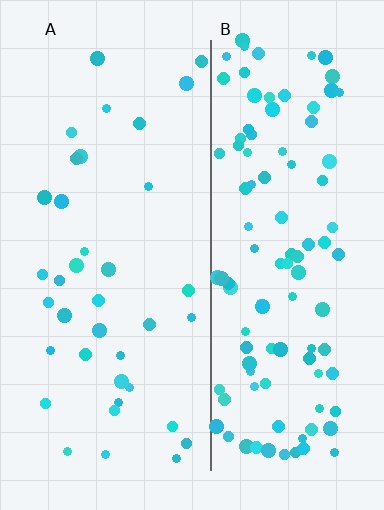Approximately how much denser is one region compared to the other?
Approximately 2.9× — region B over region A.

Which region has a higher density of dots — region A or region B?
B (the right).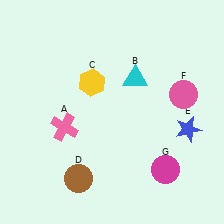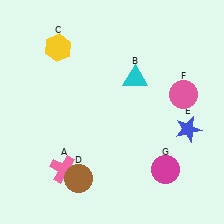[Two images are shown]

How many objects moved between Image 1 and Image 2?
2 objects moved between the two images.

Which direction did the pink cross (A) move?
The pink cross (A) moved down.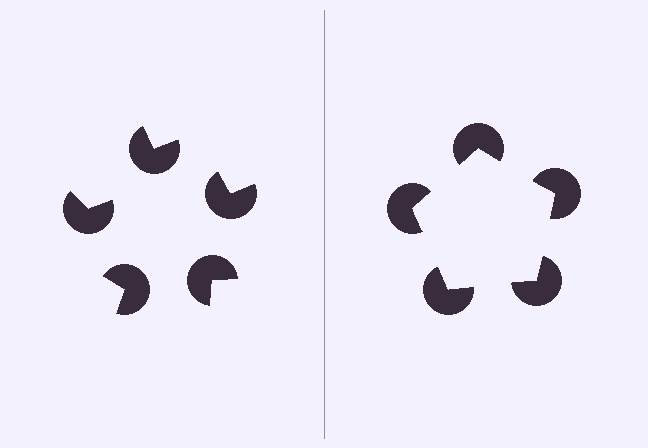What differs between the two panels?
The pac-man discs are positioned identically on both sides; only the wedge orientations differ. On the right they align to a pentagon; on the left they are misaligned.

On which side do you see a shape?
An illusory pentagon appears on the right side. On the left side the wedge cuts are rotated, so no coherent shape forms.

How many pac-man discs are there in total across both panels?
10 — 5 on each side.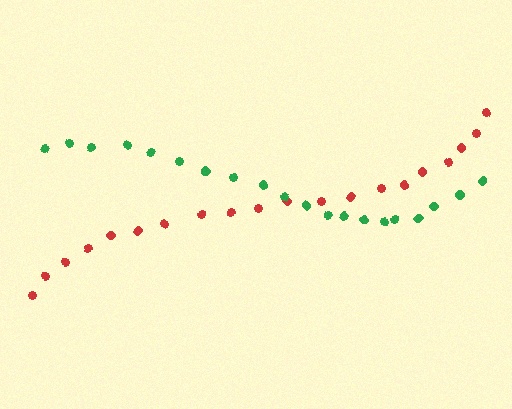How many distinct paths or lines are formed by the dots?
There are 2 distinct paths.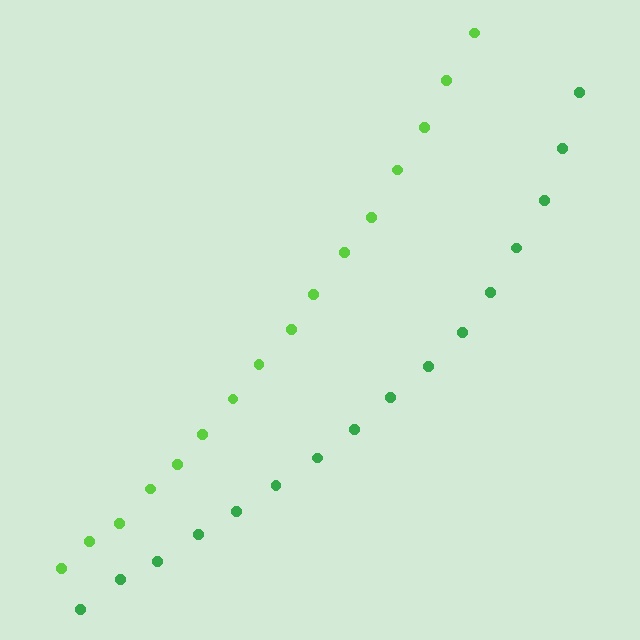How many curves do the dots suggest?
There are 2 distinct paths.